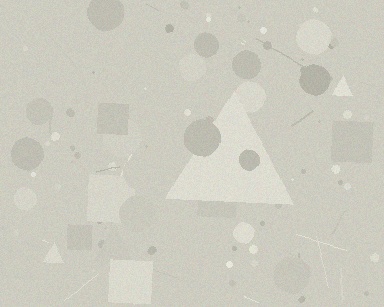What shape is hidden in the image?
A triangle is hidden in the image.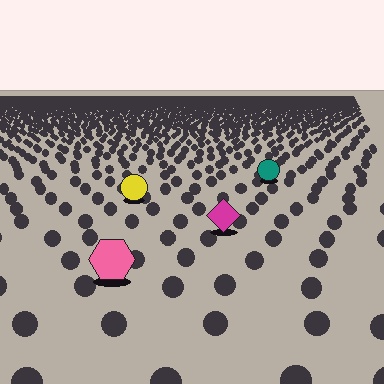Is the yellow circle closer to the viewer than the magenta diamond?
No. The magenta diamond is closer — you can tell from the texture gradient: the ground texture is coarser near it.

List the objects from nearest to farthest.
From nearest to farthest: the pink hexagon, the magenta diamond, the yellow circle, the teal circle.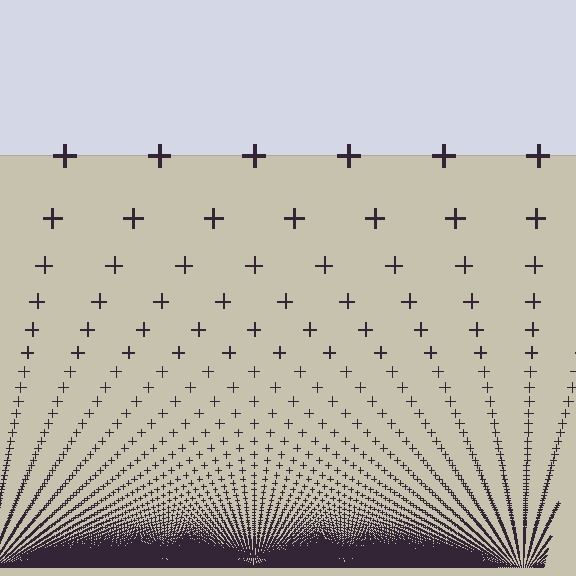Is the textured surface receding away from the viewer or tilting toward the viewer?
The surface appears to tilt toward the viewer. Texture elements get larger and sparser toward the top.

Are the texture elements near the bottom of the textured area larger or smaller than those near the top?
Smaller. The gradient is inverted — elements near the bottom are smaller and denser.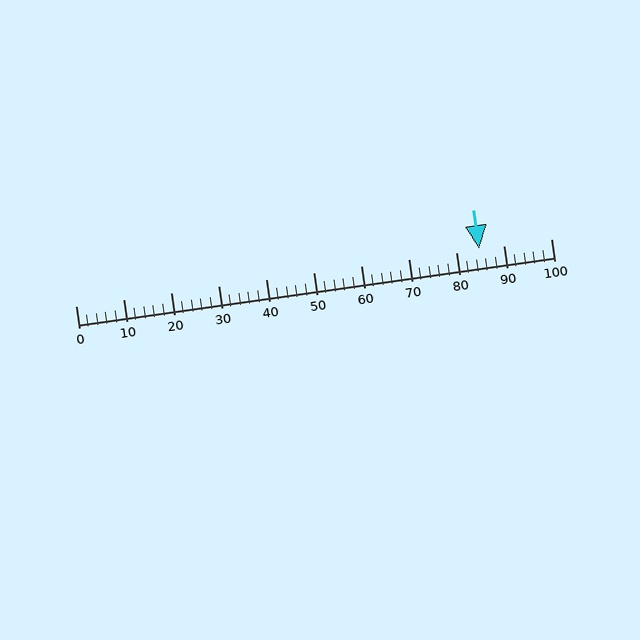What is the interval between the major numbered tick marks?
The major tick marks are spaced 10 units apart.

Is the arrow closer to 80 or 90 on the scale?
The arrow is closer to 80.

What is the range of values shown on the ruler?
The ruler shows values from 0 to 100.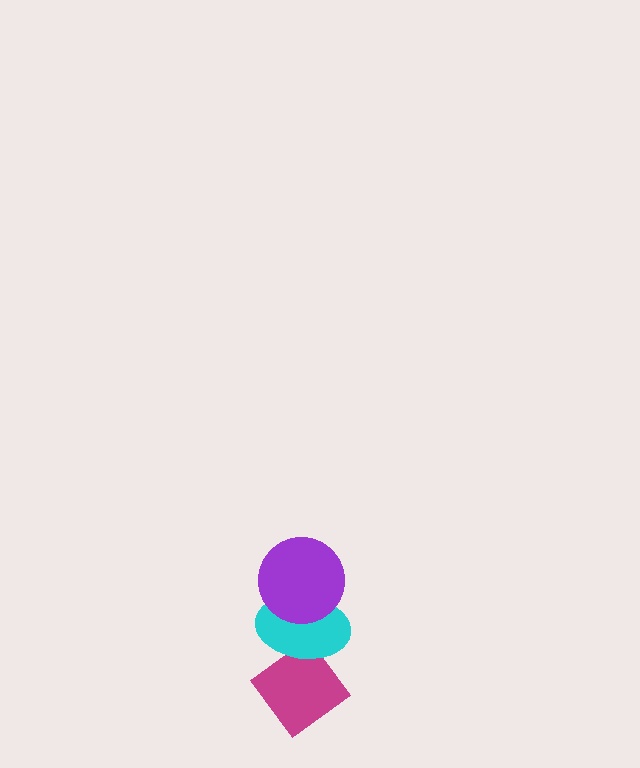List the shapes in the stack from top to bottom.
From top to bottom: the purple circle, the cyan ellipse, the magenta diamond.